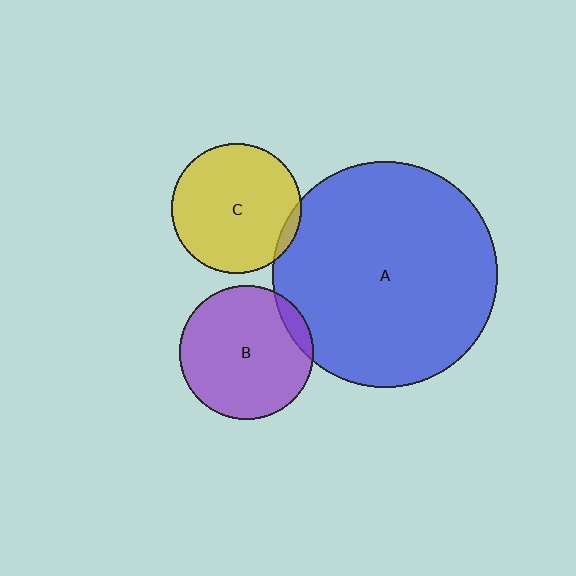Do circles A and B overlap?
Yes.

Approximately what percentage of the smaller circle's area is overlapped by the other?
Approximately 10%.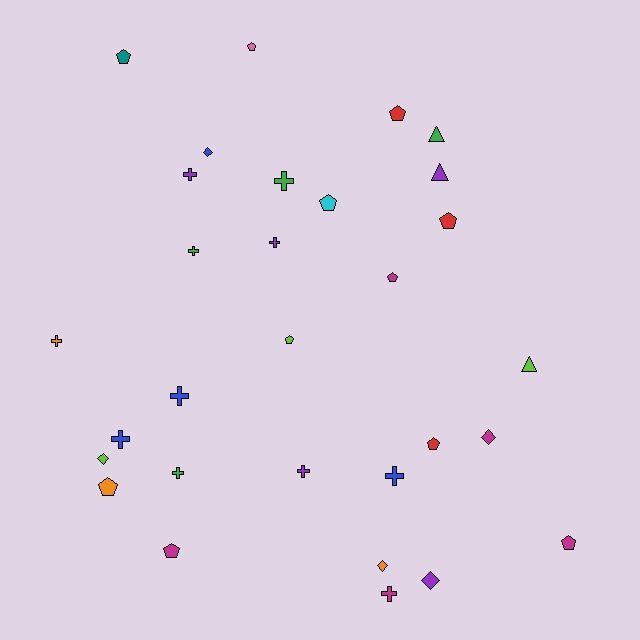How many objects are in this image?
There are 30 objects.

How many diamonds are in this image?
There are 5 diamonds.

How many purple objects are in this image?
There are 5 purple objects.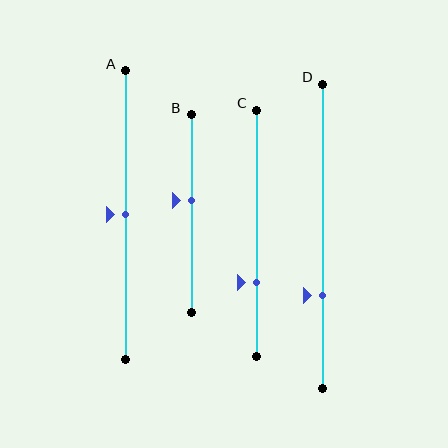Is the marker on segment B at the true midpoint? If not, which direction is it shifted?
No, the marker on segment B is shifted upward by about 7% of the segment length.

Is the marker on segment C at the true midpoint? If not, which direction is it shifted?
No, the marker on segment C is shifted downward by about 20% of the segment length.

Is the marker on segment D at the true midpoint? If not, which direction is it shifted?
No, the marker on segment D is shifted downward by about 20% of the segment length.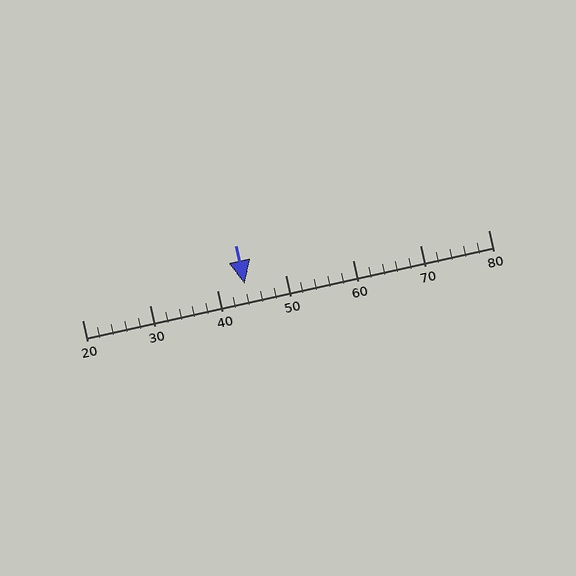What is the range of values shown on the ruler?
The ruler shows values from 20 to 80.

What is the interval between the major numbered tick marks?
The major tick marks are spaced 10 units apart.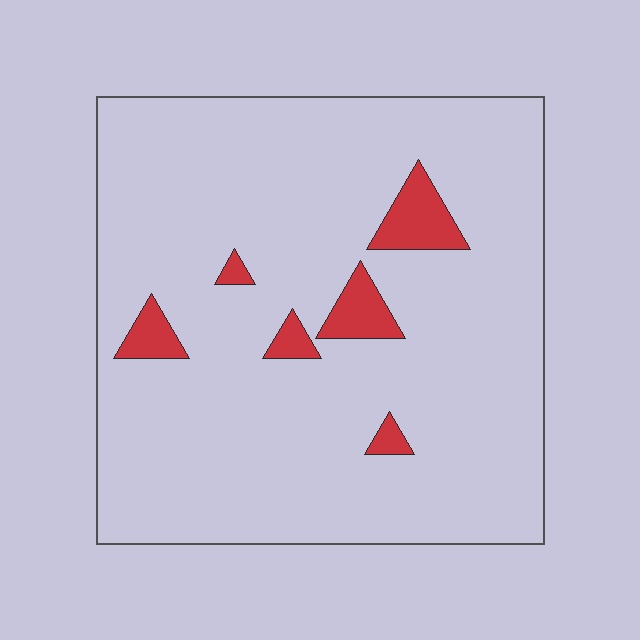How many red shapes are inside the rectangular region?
6.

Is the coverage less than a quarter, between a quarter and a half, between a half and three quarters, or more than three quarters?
Less than a quarter.